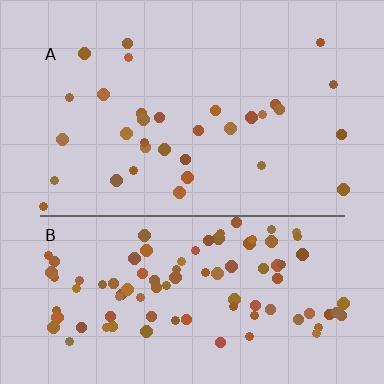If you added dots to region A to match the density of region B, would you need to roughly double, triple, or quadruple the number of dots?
Approximately triple.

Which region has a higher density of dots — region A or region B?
B (the bottom).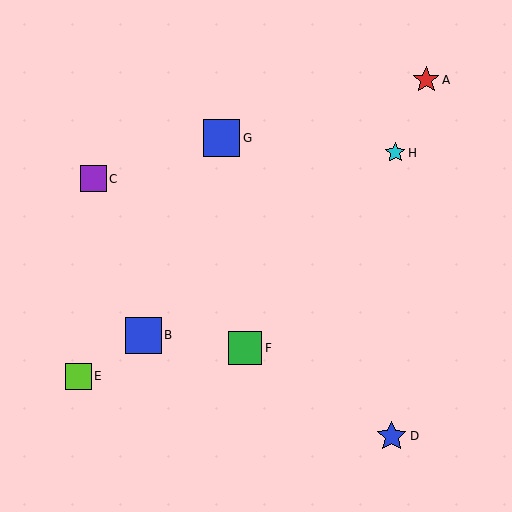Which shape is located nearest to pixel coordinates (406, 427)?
The blue star (labeled D) at (392, 436) is nearest to that location.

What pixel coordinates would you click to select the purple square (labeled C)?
Click at (93, 179) to select the purple square C.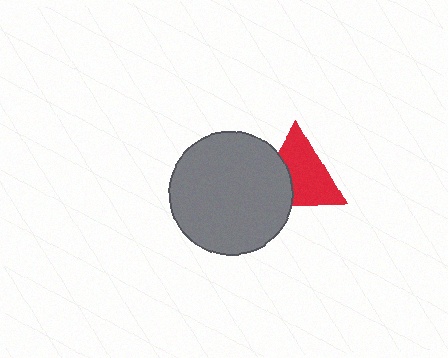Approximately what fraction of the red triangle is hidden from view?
Roughly 34% of the red triangle is hidden behind the gray circle.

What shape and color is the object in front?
The object in front is a gray circle.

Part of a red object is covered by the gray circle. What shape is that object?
It is a triangle.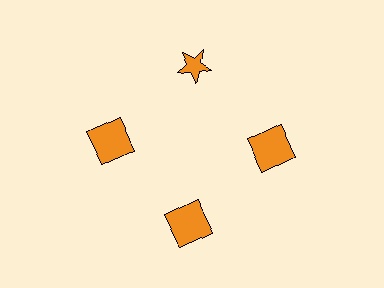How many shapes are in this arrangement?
There are 4 shapes arranged in a ring pattern.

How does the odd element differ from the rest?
It has a different shape: star instead of square.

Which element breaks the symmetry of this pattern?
The orange star at roughly the 12 o'clock position breaks the symmetry. All other shapes are orange squares.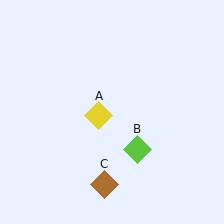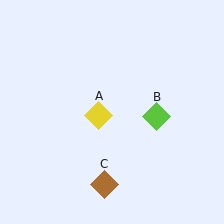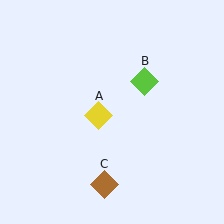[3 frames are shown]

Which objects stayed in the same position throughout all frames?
Yellow diamond (object A) and brown diamond (object C) remained stationary.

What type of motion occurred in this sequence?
The lime diamond (object B) rotated counterclockwise around the center of the scene.